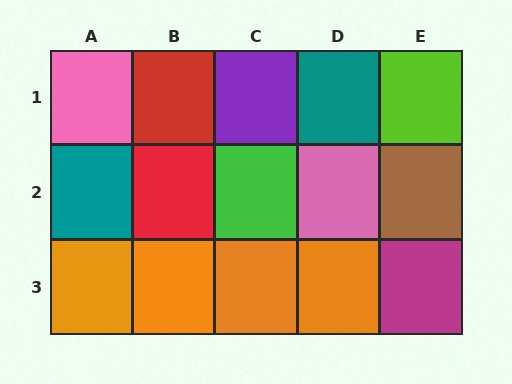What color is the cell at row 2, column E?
Brown.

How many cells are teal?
2 cells are teal.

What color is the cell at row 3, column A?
Orange.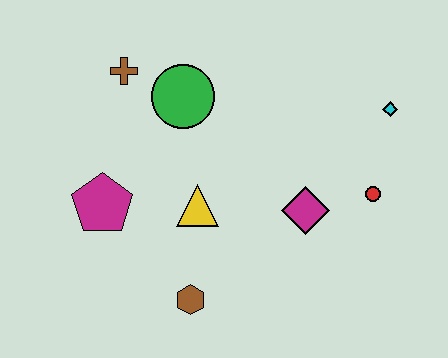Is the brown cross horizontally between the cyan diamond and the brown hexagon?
No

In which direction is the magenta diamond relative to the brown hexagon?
The magenta diamond is to the right of the brown hexagon.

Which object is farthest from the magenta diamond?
The brown cross is farthest from the magenta diamond.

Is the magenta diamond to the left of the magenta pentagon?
No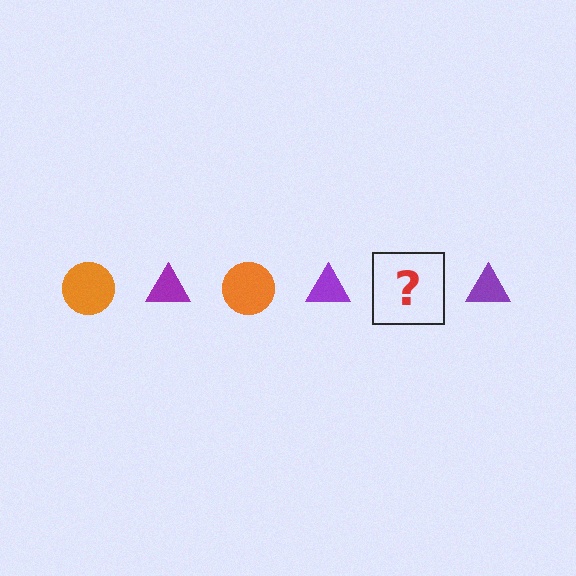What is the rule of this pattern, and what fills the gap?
The rule is that the pattern alternates between orange circle and purple triangle. The gap should be filled with an orange circle.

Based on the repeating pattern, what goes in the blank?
The blank should be an orange circle.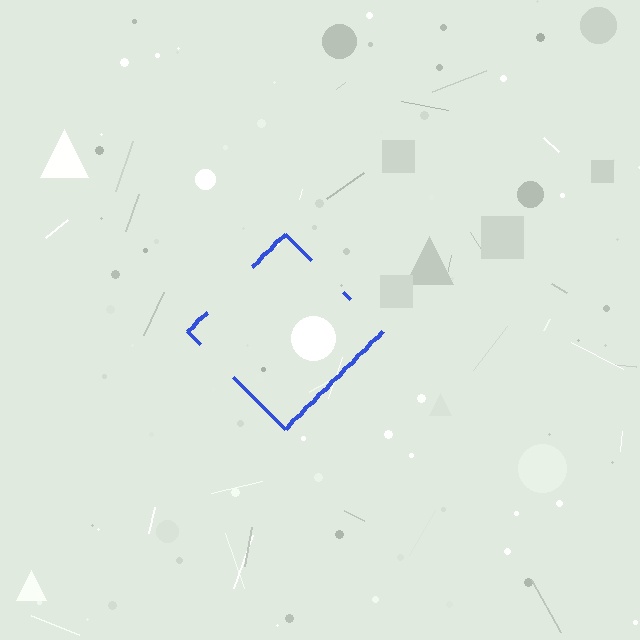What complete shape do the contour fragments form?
The contour fragments form a diamond.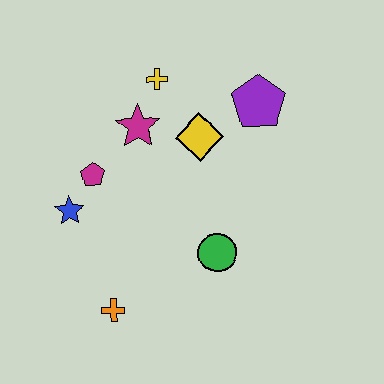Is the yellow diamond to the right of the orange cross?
Yes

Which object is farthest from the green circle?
The yellow cross is farthest from the green circle.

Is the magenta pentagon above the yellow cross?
No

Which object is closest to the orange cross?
The blue star is closest to the orange cross.